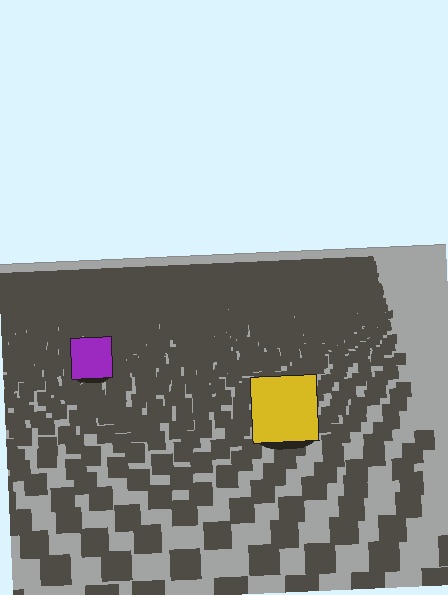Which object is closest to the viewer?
The yellow square is closest. The texture marks near it are larger and more spread out.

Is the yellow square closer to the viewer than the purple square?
Yes. The yellow square is closer — you can tell from the texture gradient: the ground texture is coarser near it.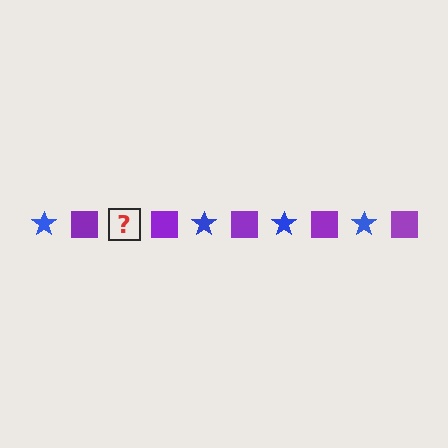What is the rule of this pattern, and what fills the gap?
The rule is that the pattern alternates between blue star and purple square. The gap should be filled with a blue star.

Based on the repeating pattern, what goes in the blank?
The blank should be a blue star.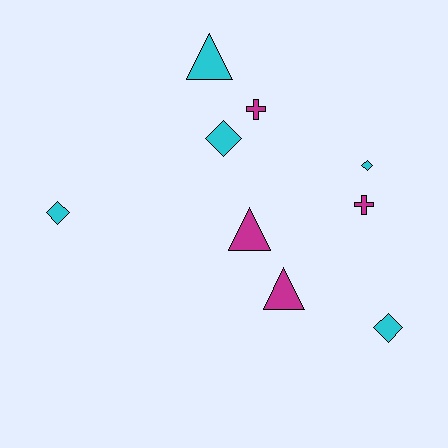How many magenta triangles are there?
There are 2 magenta triangles.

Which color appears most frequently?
Cyan, with 5 objects.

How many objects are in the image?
There are 9 objects.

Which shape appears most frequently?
Diamond, with 4 objects.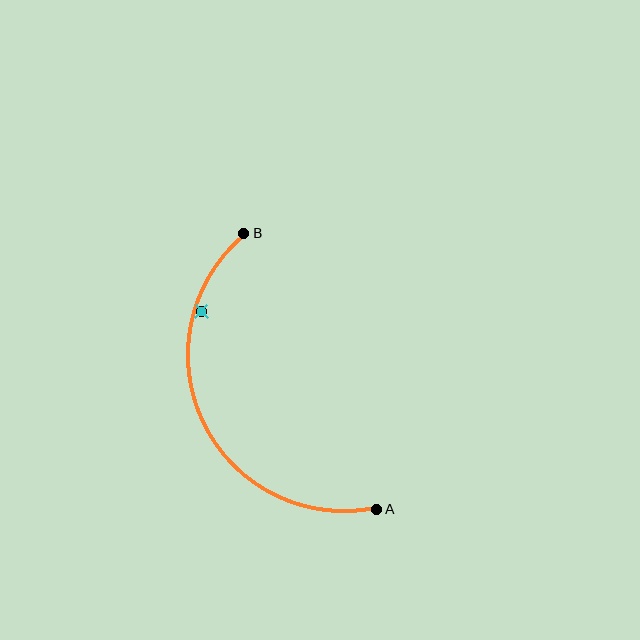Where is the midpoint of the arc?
The arc midpoint is the point on the curve farthest from the straight line joining A and B. It sits to the left of that line.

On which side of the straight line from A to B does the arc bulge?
The arc bulges to the left of the straight line connecting A and B.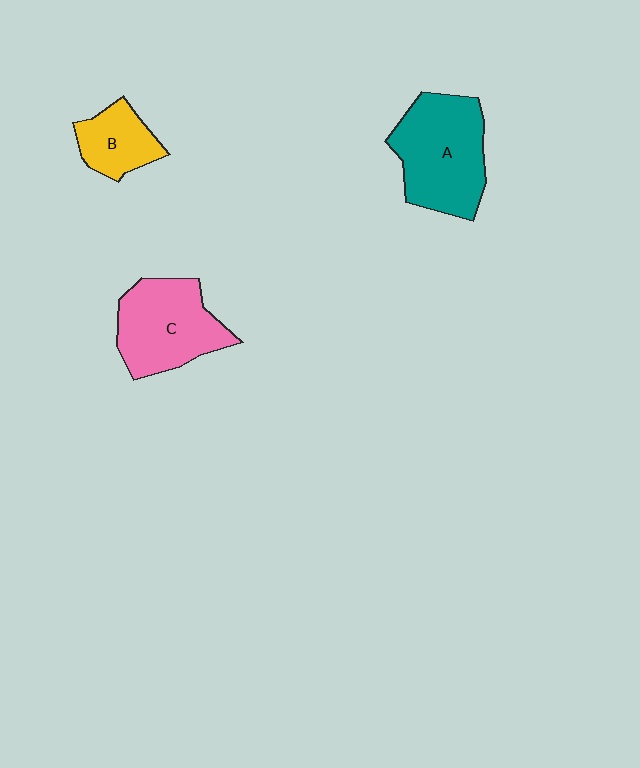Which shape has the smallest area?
Shape B (yellow).